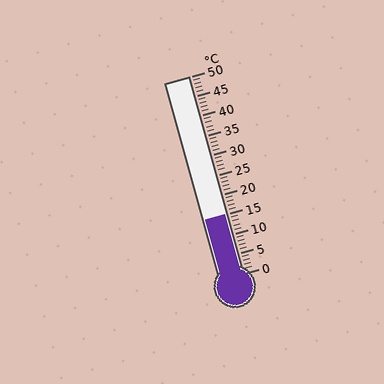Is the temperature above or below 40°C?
The temperature is below 40°C.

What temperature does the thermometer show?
The thermometer shows approximately 15°C.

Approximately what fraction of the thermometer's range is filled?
The thermometer is filled to approximately 30% of its range.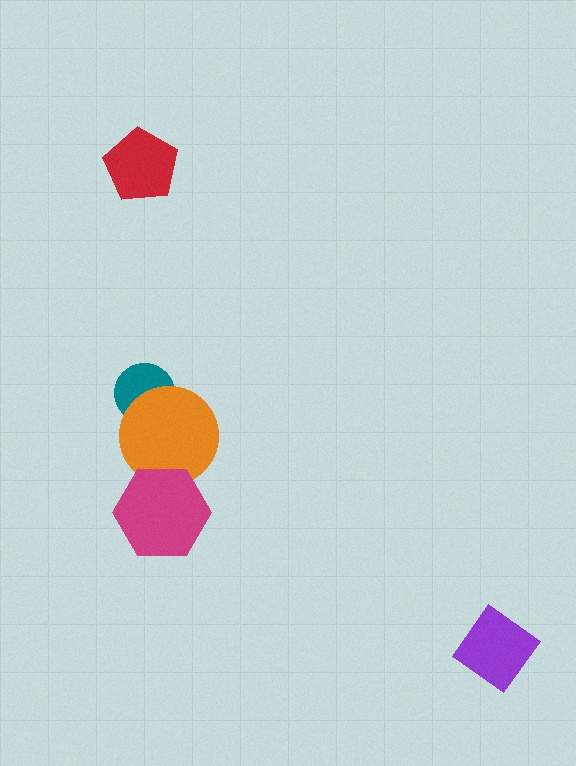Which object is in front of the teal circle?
The orange circle is in front of the teal circle.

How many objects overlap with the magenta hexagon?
1 object overlaps with the magenta hexagon.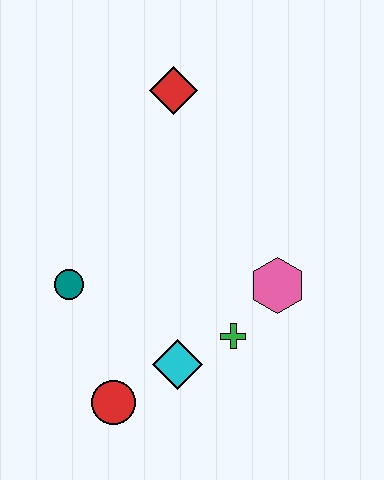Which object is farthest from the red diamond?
The red circle is farthest from the red diamond.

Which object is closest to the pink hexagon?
The green cross is closest to the pink hexagon.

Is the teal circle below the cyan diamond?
No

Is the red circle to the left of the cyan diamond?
Yes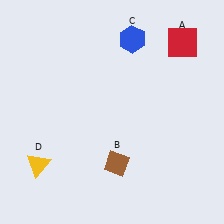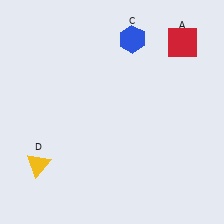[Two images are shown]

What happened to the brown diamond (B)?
The brown diamond (B) was removed in Image 2. It was in the bottom-right area of Image 1.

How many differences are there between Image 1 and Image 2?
There is 1 difference between the two images.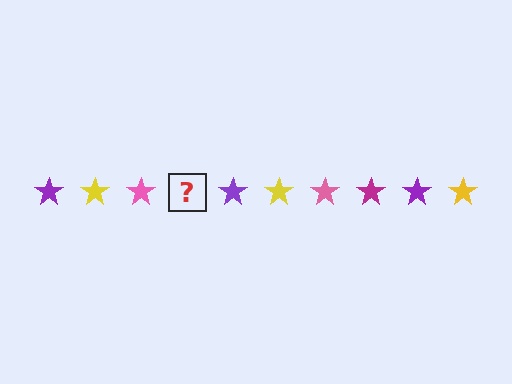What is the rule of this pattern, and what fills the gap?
The rule is that the pattern cycles through purple, yellow, pink, magenta stars. The gap should be filled with a magenta star.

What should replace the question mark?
The question mark should be replaced with a magenta star.